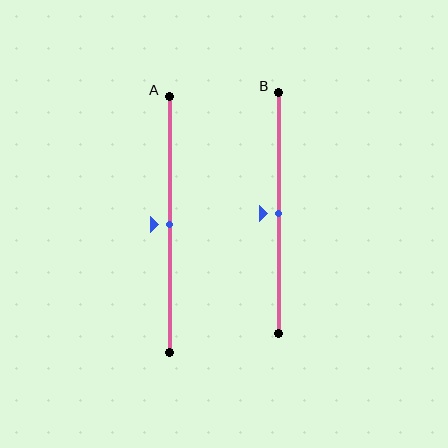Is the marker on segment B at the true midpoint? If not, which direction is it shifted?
Yes, the marker on segment B is at the true midpoint.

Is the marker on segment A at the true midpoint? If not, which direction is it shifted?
Yes, the marker on segment A is at the true midpoint.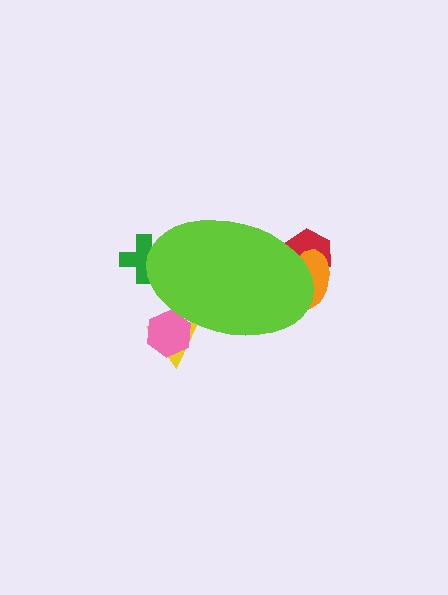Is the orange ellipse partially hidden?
Yes, the orange ellipse is partially hidden behind the lime ellipse.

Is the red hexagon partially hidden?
Yes, the red hexagon is partially hidden behind the lime ellipse.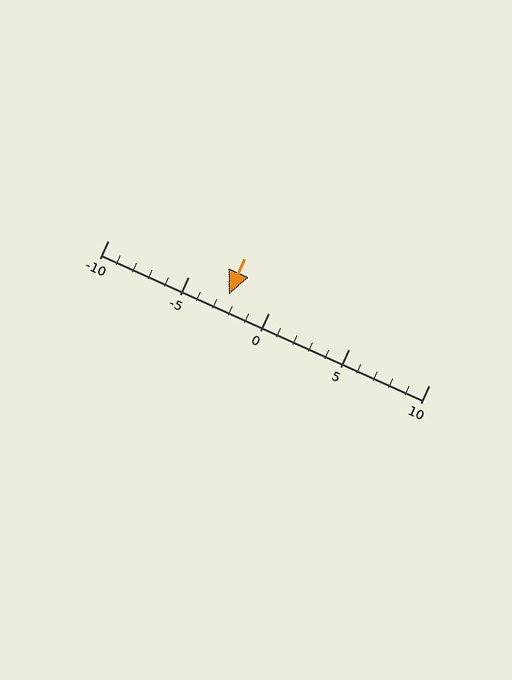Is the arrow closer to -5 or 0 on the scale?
The arrow is closer to 0.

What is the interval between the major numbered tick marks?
The major tick marks are spaced 5 units apart.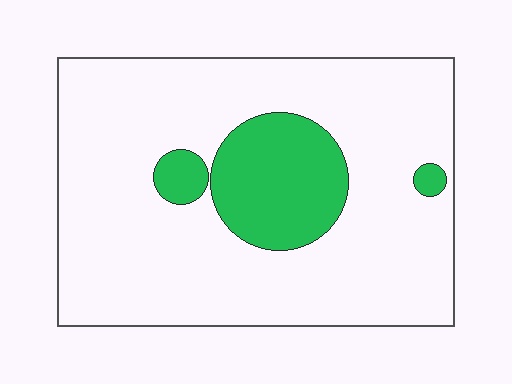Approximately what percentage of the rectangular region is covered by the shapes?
Approximately 15%.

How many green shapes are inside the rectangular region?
3.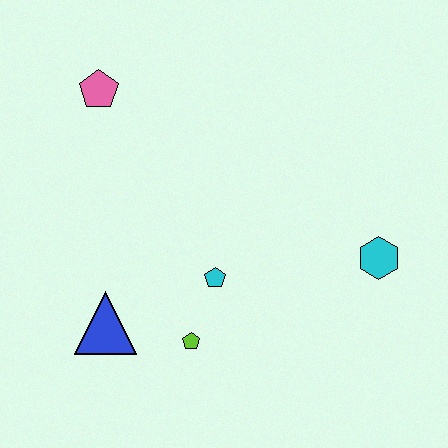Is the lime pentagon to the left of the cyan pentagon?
Yes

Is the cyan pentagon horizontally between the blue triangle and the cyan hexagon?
Yes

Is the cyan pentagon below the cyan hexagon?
Yes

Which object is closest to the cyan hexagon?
The cyan pentagon is closest to the cyan hexagon.